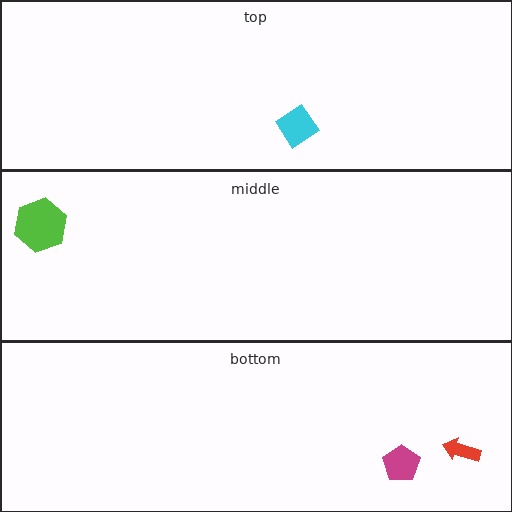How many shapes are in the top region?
1.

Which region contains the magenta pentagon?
The bottom region.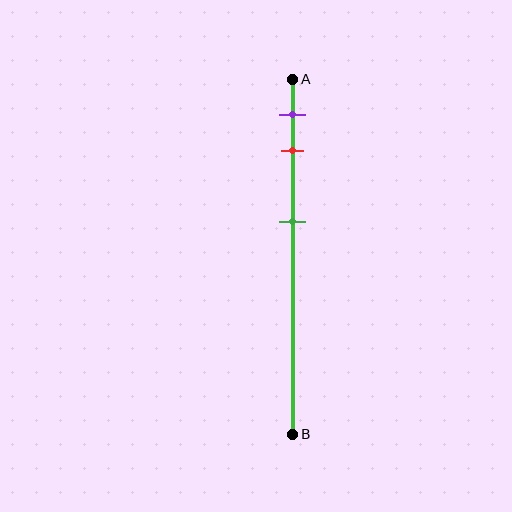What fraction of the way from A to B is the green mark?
The green mark is approximately 40% (0.4) of the way from A to B.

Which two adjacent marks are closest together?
The purple and red marks are the closest adjacent pair.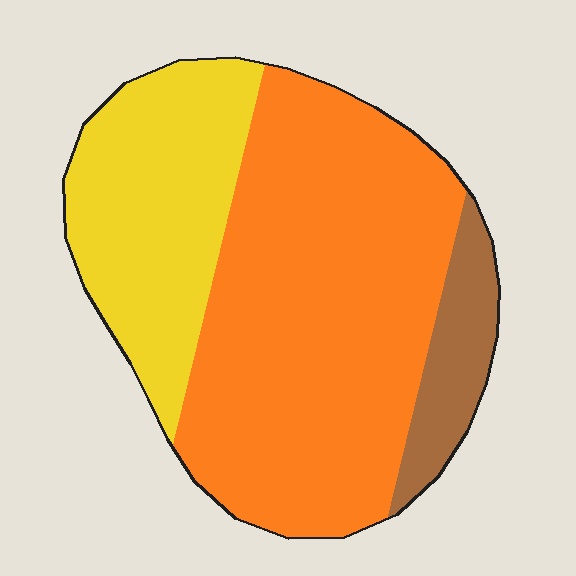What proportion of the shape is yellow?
Yellow covers about 30% of the shape.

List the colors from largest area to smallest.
From largest to smallest: orange, yellow, brown.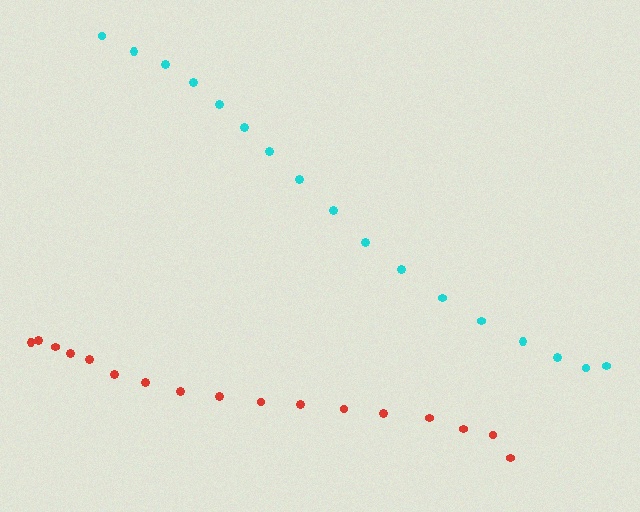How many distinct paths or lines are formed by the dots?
There are 2 distinct paths.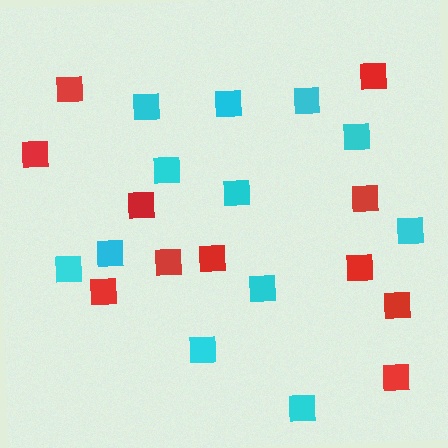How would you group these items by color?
There are 2 groups: one group of cyan squares (12) and one group of red squares (11).